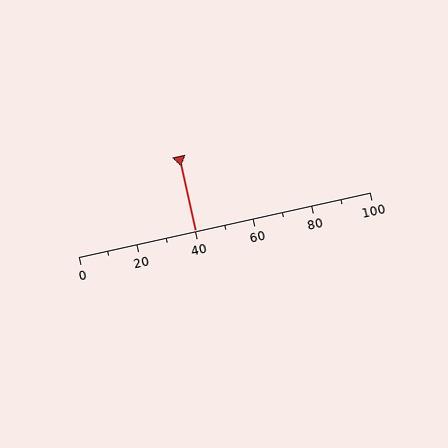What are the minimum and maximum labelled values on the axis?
The axis runs from 0 to 100.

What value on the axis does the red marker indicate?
The marker indicates approximately 40.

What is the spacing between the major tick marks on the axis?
The major ticks are spaced 20 apart.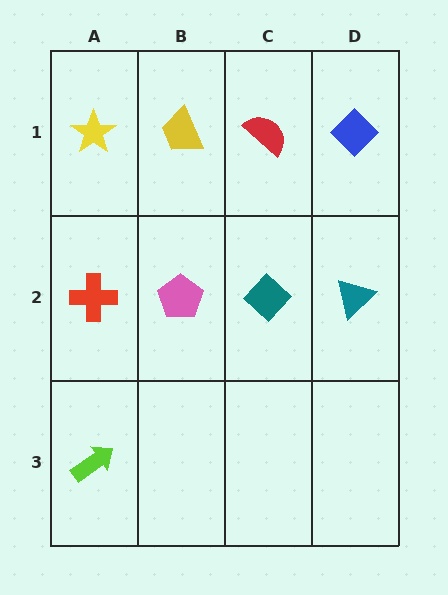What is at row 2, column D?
A teal triangle.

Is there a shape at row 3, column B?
No, that cell is empty.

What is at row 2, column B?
A pink pentagon.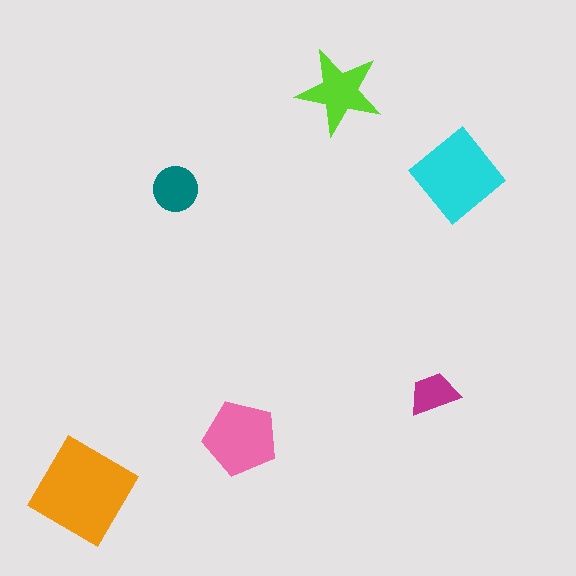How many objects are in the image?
There are 6 objects in the image.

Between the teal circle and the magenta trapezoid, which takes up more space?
The teal circle.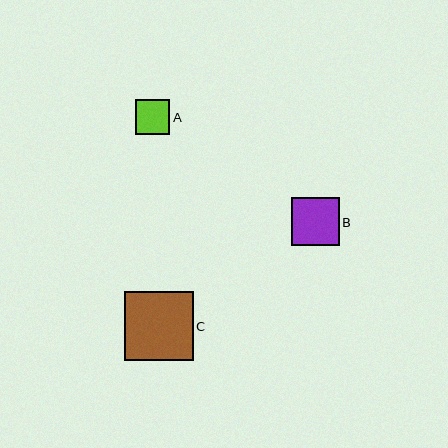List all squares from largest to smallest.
From largest to smallest: C, B, A.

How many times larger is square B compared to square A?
Square B is approximately 1.4 times the size of square A.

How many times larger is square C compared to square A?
Square C is approximately 2.0 times the size of square A.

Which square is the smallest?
Square A is the smallest with a size of approximately 35 pixels.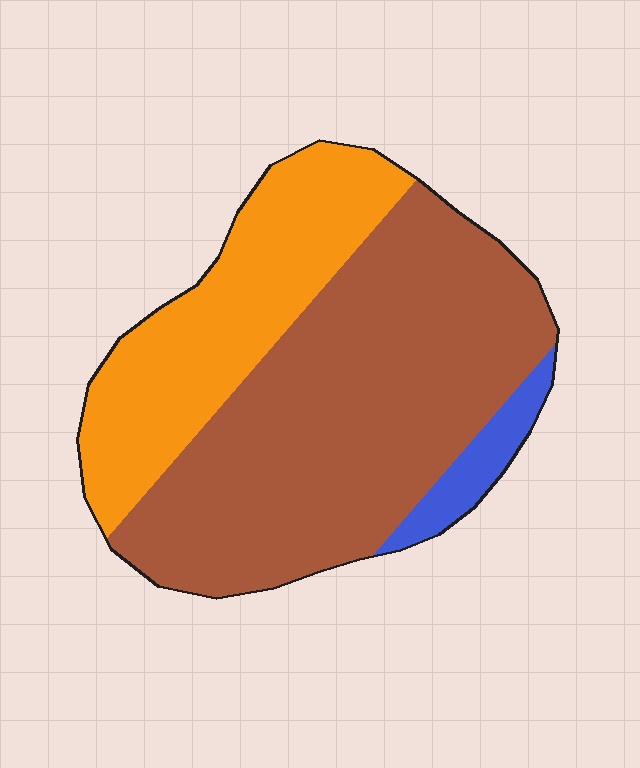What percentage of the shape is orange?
Orange covers around 30% of the shape.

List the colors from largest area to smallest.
From largest to smallest: brown, orange, blue.